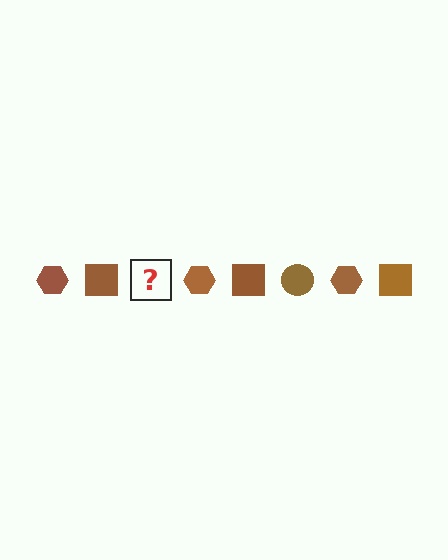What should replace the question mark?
The question mark should be replaced with a brown circle.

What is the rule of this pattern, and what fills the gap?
The rule is that the pattern cycles through hexagon, square, circle shapes in brown. The gap should be filled with a brown circle.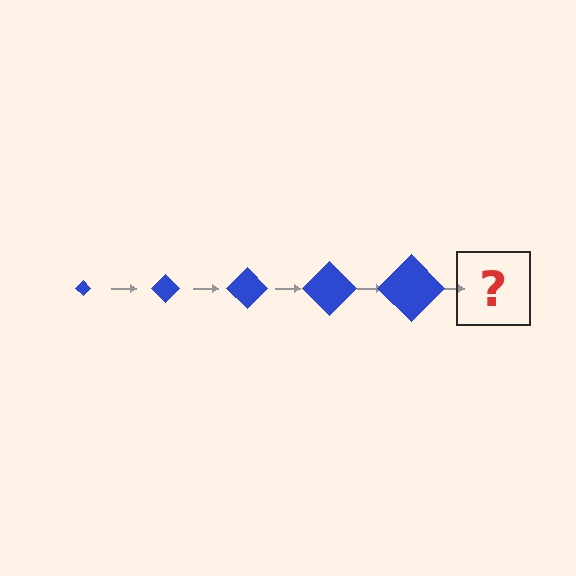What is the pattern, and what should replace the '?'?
The pattern is that the diamond gets progressively larger each step. The '?' should be a blue diamond, larger than the previous one.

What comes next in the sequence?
The next element should be a blue diamond, larger than the previous one.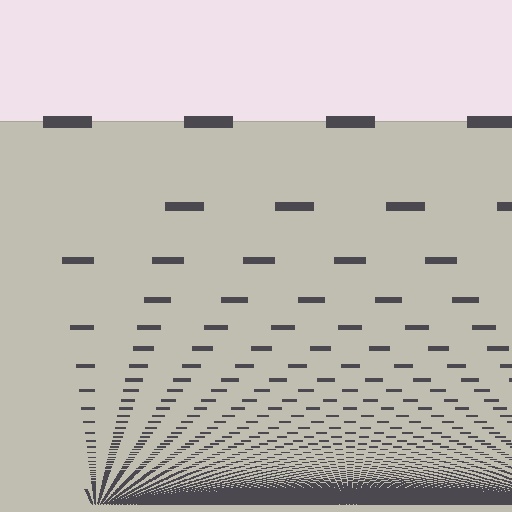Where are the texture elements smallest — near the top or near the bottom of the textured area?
Near the bottom.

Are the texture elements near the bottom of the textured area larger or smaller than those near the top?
Smaller. The gradient is inverted — elements near the bottom are smaller and denser.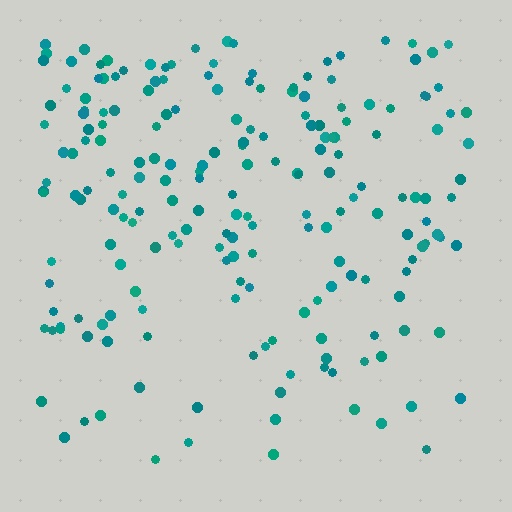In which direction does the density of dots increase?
From bottom to top, with the top side densest.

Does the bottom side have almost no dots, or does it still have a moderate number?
Still a moderate number, just noticeably fewer than the top.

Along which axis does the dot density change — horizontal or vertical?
Vertical.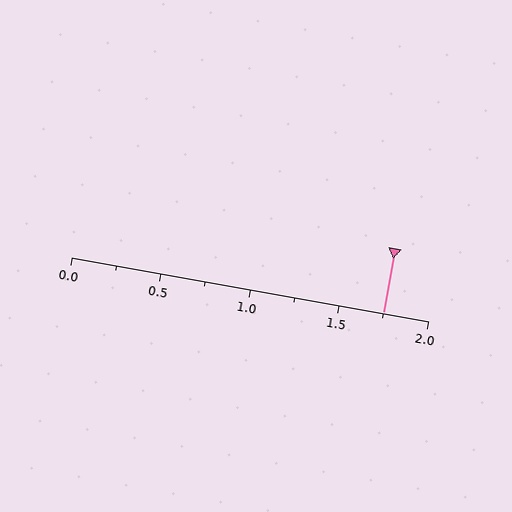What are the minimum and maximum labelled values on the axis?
The axis runs from 0.0 to 2.0.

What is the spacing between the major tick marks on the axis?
The major ticks are spaced 0.5 apart.